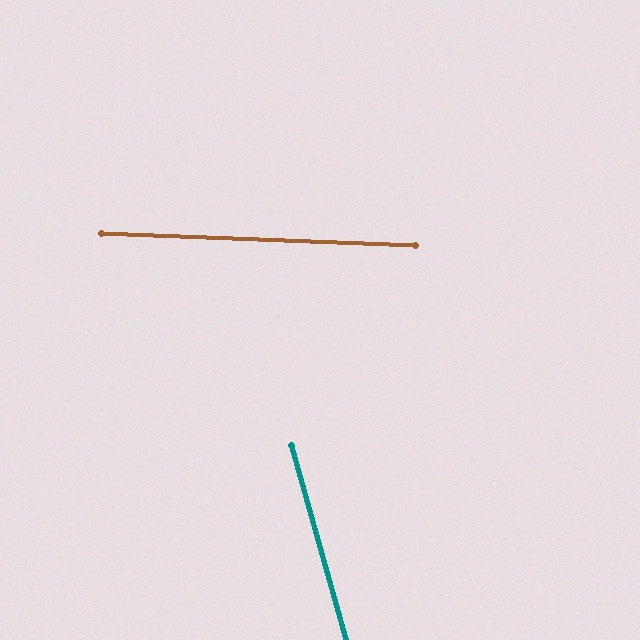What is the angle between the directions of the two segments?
Approximately 72 degrees.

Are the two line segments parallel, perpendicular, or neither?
Neither parallel nor perpendicular — they differ by about 72°.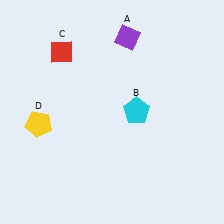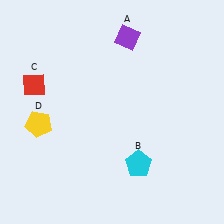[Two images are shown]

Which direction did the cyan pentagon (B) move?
The cyan pentagon (B) moved down.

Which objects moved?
The objects that moved are: the cyan pentagon (B), the red diamond (C).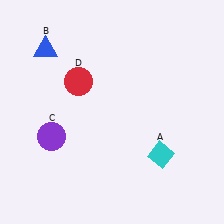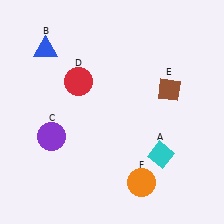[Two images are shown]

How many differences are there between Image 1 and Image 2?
There are 2 differences between the two images.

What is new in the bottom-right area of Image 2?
An orange circle (F) was added in the bottom-right area of Image 2.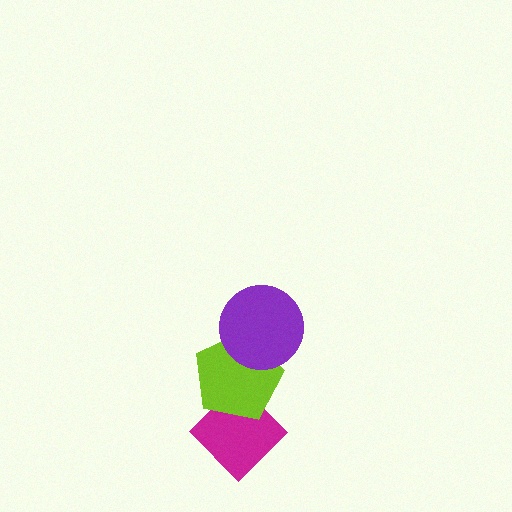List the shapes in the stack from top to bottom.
From top to bottom: the purple circle, the lime pentagon, the magenta diamond.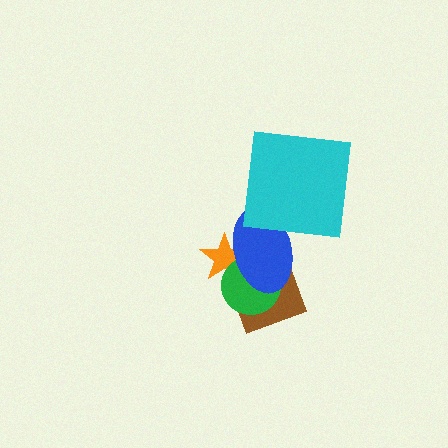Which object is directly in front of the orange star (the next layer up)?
The brown diamond is directly in front of the orange star.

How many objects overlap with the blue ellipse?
4 objects overlap with the blue ellipse.